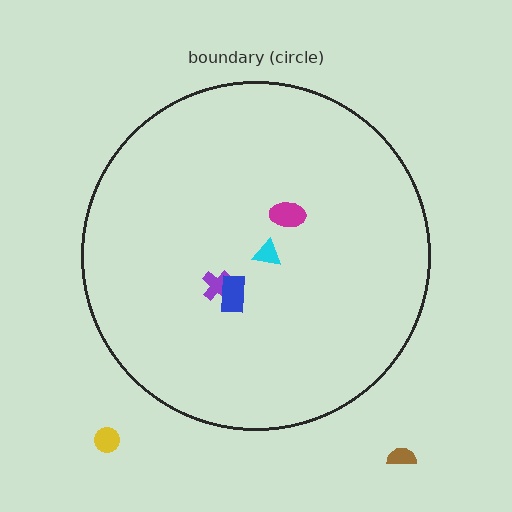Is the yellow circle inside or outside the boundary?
Outside.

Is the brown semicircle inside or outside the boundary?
Outside.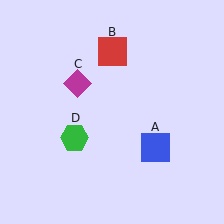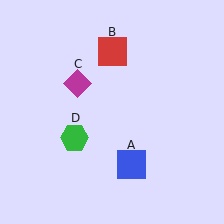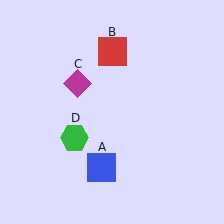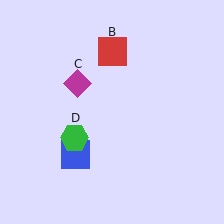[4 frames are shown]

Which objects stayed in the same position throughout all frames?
Red square (object B) and magenta diamond (object C) and green hexagon (object D) remained stationary.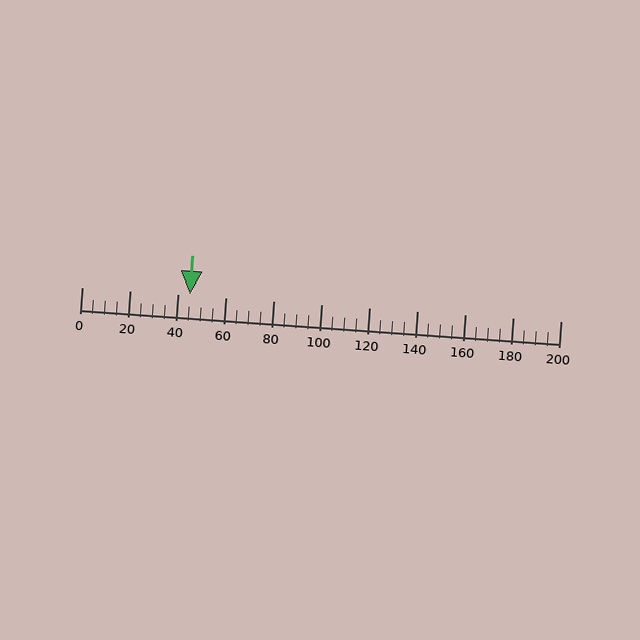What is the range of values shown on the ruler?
The ruler shows values from 0 to 200.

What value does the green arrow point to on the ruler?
The green arrow points to approximately 45.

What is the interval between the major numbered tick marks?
The major tick marks are spaced 20 units apart.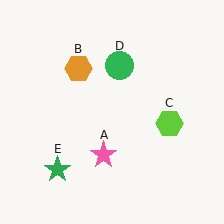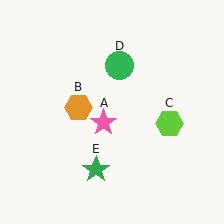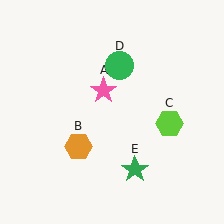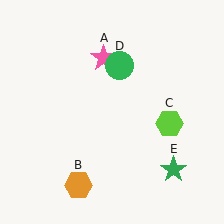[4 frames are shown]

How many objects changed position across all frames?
3 objects changed position: pink star (object A), orange hexagon (object B), green star (object E).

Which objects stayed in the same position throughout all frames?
Lime hexagon (object C) and green circle (object D) remained stationary.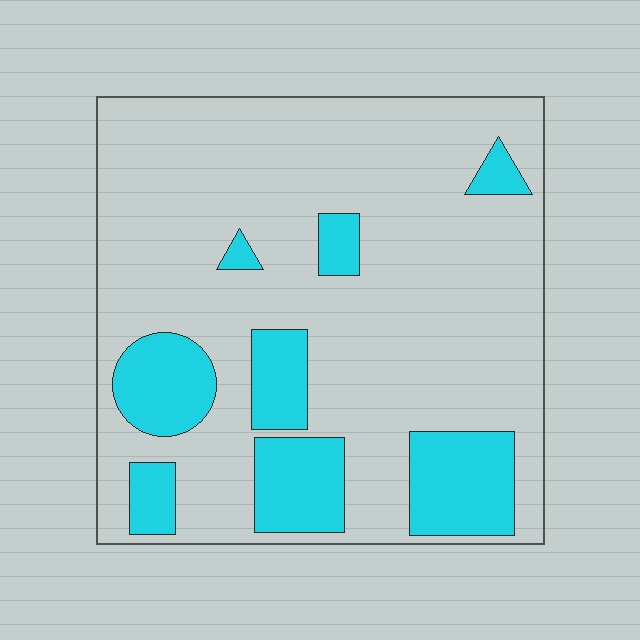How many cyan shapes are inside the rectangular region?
8.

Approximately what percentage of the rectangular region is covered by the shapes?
Approximately 20%.